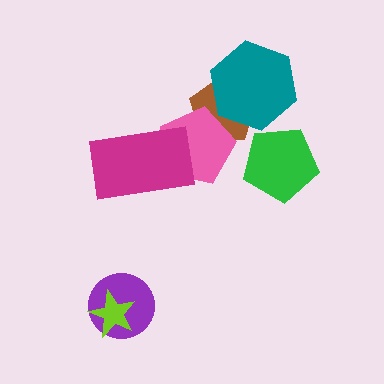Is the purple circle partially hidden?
Yes, it is partially covered by another shape.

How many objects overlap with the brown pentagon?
2 objects overlap with the brown pentagon.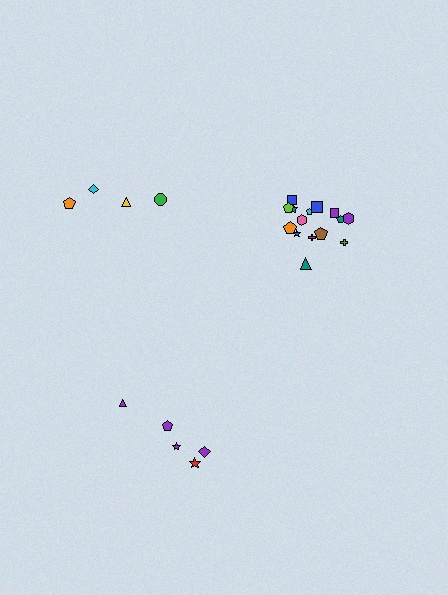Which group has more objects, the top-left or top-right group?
The top-right group.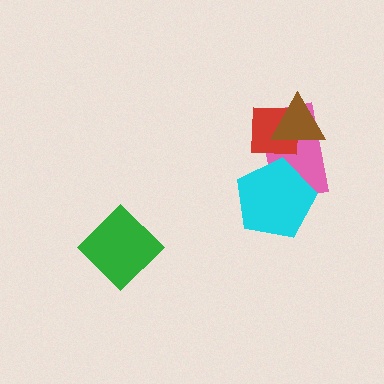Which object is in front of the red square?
The brown triangle is in front of the red square.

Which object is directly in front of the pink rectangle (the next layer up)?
The red square is directly in front of the pink rectangle.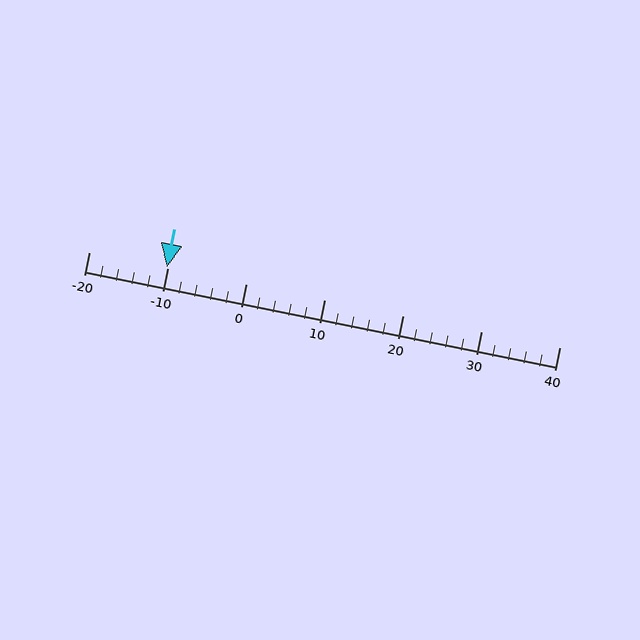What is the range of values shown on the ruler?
The ruler shows values from -20 to 40.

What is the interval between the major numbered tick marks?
The major tick marks are spaced 10 units apart.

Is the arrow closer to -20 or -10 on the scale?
The arrow is closer to -10.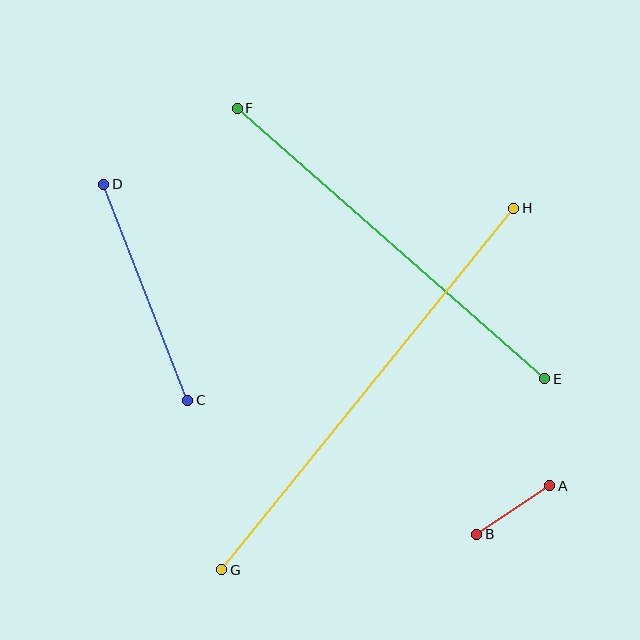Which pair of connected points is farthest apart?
Points G and H are farthest apart.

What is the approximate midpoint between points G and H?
The midpoint is at approximately (368, 389) pixels.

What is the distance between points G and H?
The distance is approximately 465 pixels.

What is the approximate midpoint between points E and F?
The midpoint is at approximately (391, 244) pixels.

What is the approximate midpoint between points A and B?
The midpoint is at approximately (513, 510) pixels.